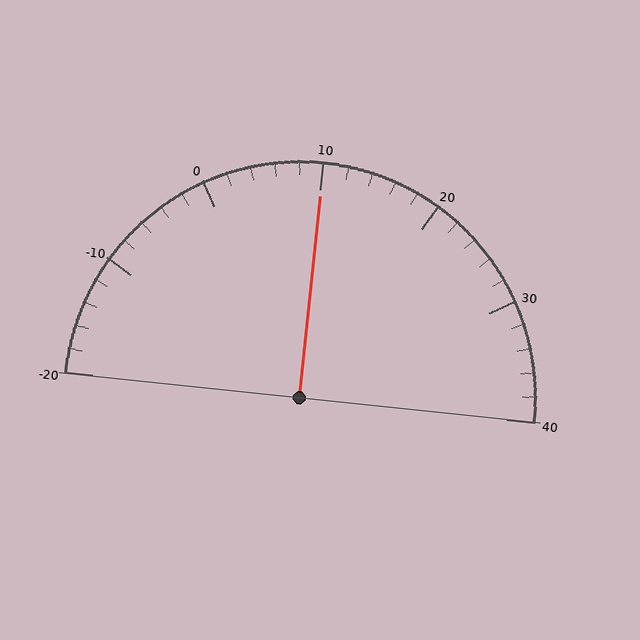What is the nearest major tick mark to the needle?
The nearest major tick mark is 10.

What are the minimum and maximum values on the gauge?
The gauge ranges from -20 to 40.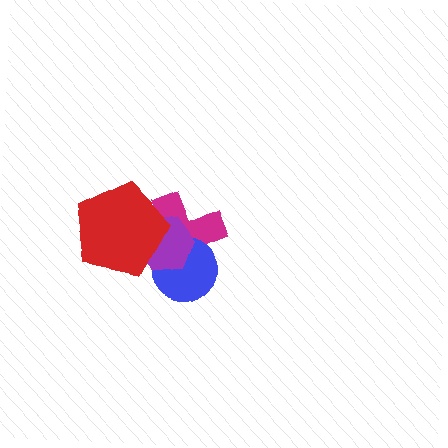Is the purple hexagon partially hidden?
Yes, it is partially covered by another shape.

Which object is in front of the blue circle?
The purple hexagon is in front of the blue circle.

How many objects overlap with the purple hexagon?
3 objects overlap with the purple hexagon.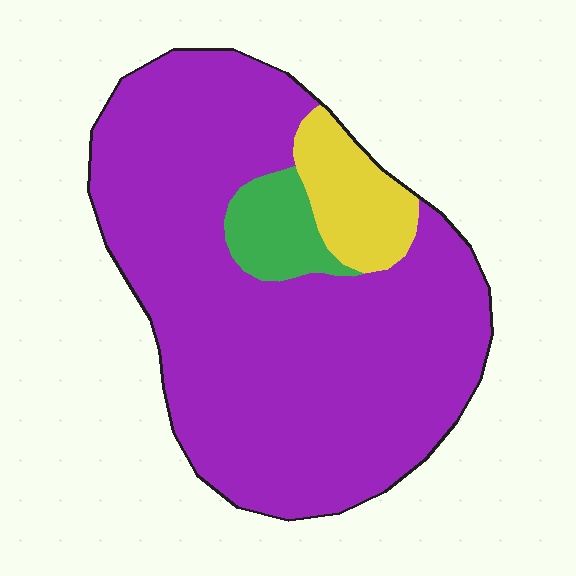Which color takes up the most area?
Purple, at roughly 85%.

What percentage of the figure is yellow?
Yellow covers 10% of the figure.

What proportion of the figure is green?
Green takes up less than a quarter of the figure.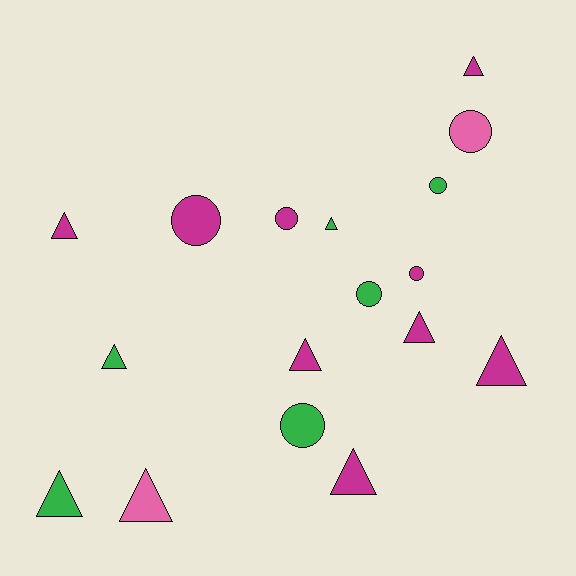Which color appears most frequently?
Magenta, with 9 objects.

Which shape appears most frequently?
Triangle, with 10 objects.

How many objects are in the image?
There are 17 objects.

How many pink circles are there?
There is 1 pink circle.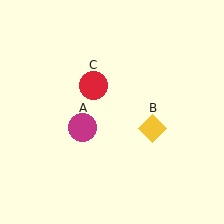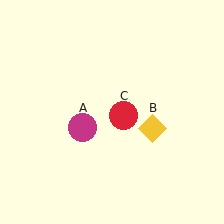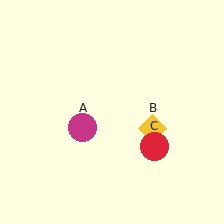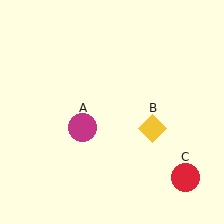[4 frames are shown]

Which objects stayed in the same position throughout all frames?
Magenta circle (object A) and yellow diamond (object B) remained stationary.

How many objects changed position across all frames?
1 object changed position: red circle (object C).